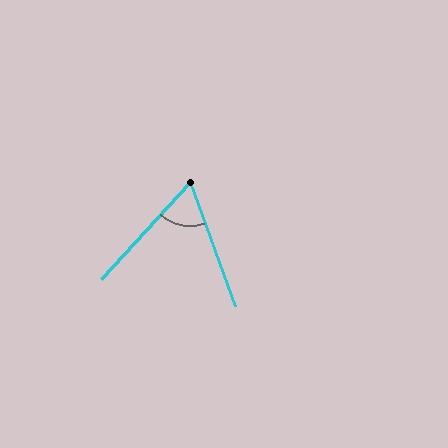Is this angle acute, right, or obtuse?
It is acute.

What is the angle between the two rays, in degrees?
Approximately 62 degrees.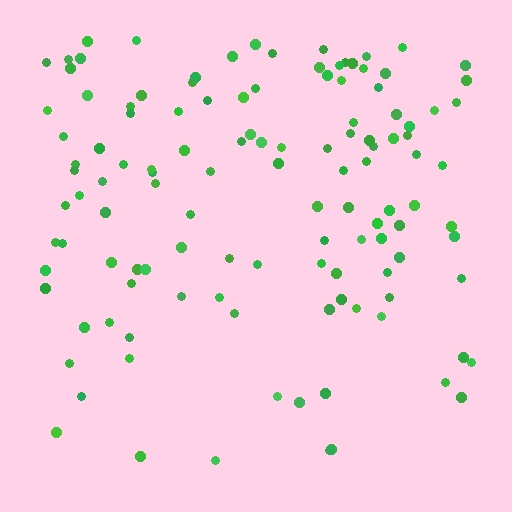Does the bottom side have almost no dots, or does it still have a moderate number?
Still a moderate number, just noticeably fewer than the top.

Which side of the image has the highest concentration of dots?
The top.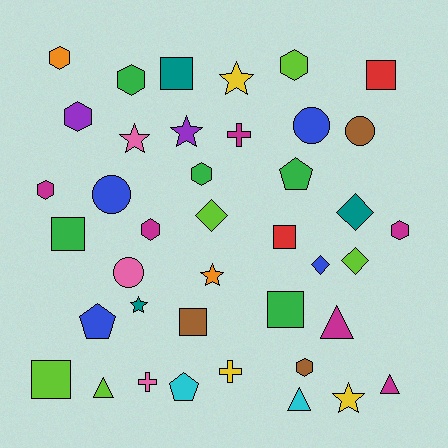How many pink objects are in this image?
There are 3 pink objects.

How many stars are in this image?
There are 6 stars.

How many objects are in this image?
There are 40 objects.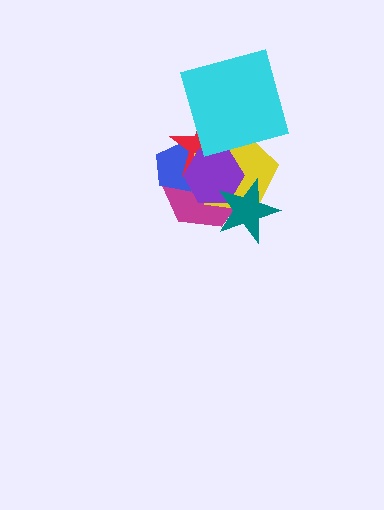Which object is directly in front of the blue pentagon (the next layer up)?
The red star is directly in front of the blue pentagon.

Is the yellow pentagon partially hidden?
Yes, it is partially covered by another shape.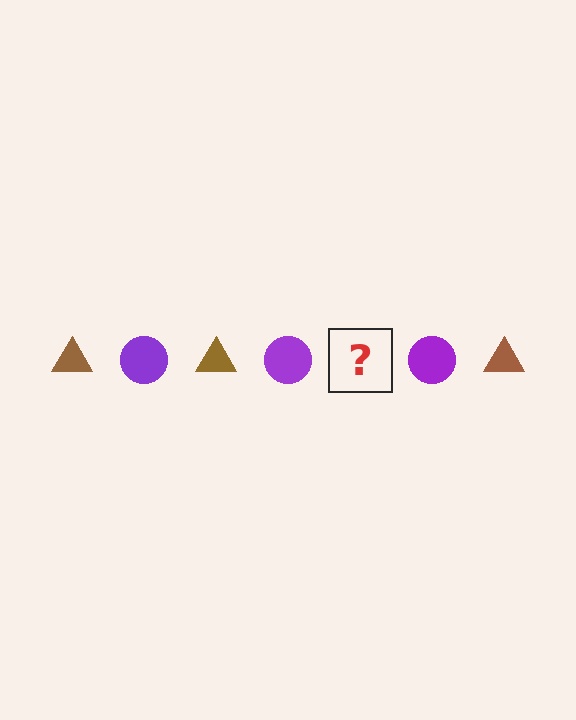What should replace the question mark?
The question mark should be replaced with a brown triangle.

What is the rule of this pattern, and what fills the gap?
The rule is that the pattern alternates between brown triangle and purple circle. The gap should be filled with a brown triangle.